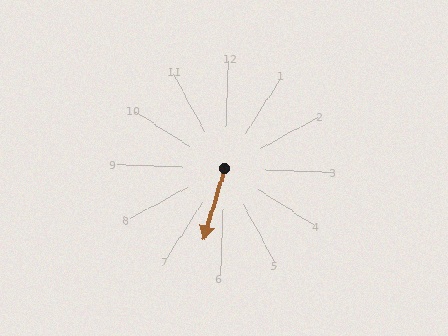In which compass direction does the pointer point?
South.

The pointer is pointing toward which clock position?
Roughly 6 o'clock.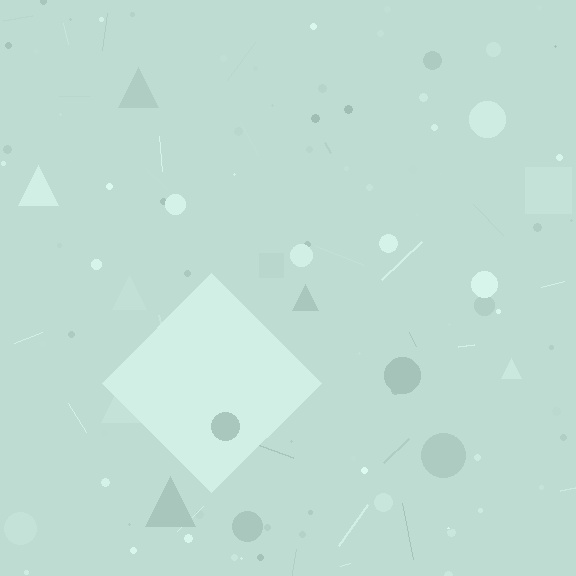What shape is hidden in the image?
A diamond is hidden in the image.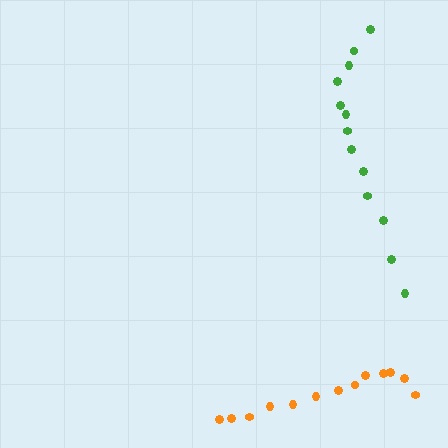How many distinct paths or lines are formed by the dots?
There are 2 distinct paths.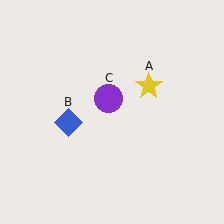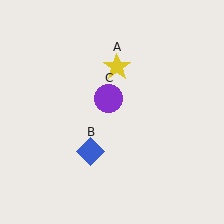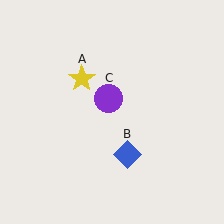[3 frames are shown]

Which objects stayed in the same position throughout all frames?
Purple circle (object C) remained stationary.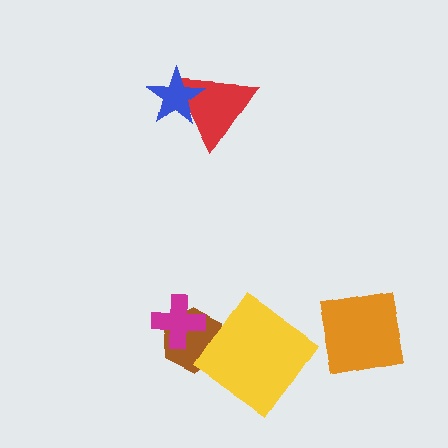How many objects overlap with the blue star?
1 object overlaps with the blue star.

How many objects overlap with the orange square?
0 objects overlap with the orange square.